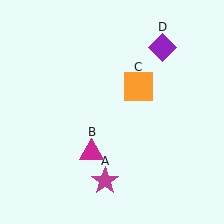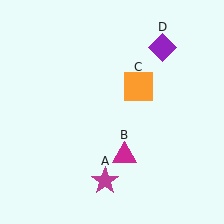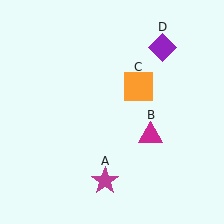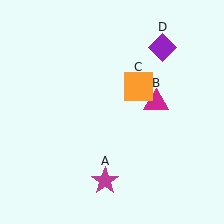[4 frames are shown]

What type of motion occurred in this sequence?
The magenta triangle (object B) rotated counterclockwise around the center of the scene.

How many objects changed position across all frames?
1 object changed position: magenta triangle (object B).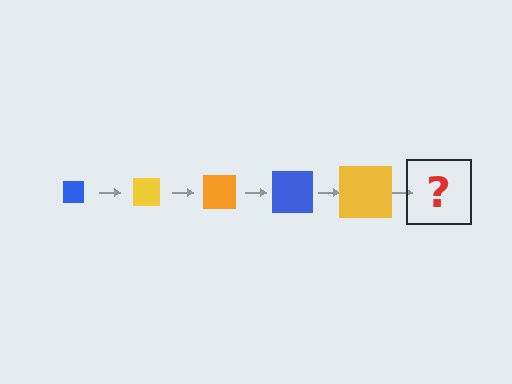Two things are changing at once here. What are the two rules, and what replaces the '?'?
The two rules are that the square grows larger each step and the color cycles through blue, yellow, and orange. The '?' should be an orange square, larger than the previous one.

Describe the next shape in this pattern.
It should be an orange square, larger than the previous one.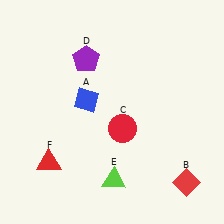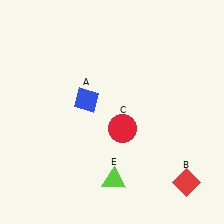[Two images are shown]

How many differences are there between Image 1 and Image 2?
There are 2 differences between the two images.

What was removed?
The red triangle (F), the purple pentagon (D) were removed in Image 2.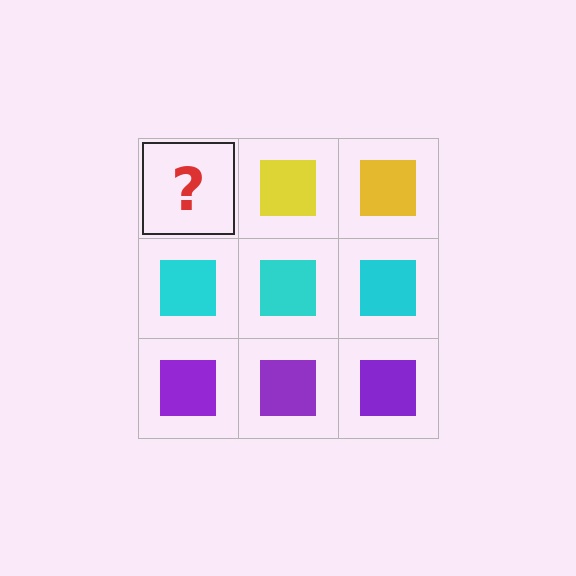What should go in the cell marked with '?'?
The missing cell should contain a yellow square.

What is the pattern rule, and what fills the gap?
The rule is that each row has a consistent color. The gap should be filled with a yellow square.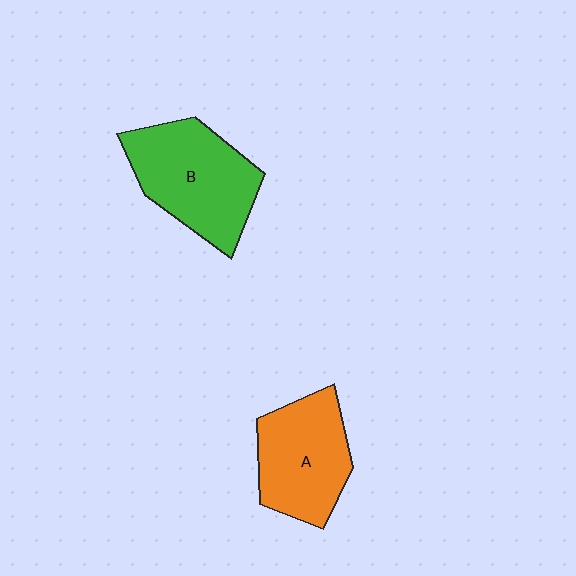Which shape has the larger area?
Shape B (green).